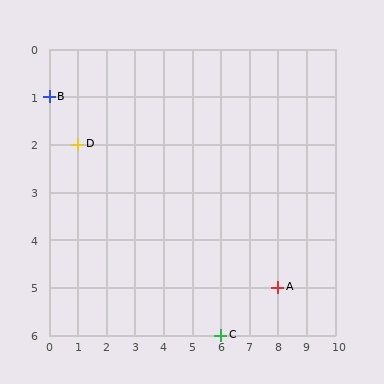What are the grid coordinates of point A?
Point A is at grid coordinates (8, 5).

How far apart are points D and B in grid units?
Points D and B are 1 column and 1 row apart (about 1.4 grid units diagonally).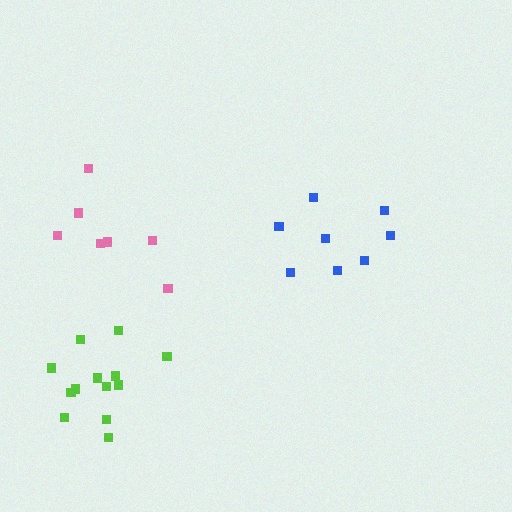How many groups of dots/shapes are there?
There are 3 groups.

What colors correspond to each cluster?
The clusters are colored: pink, lime, blue.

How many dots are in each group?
Group 1: 7 dots, Group 2: 13 dots, Group 3: 8 dots (28 total).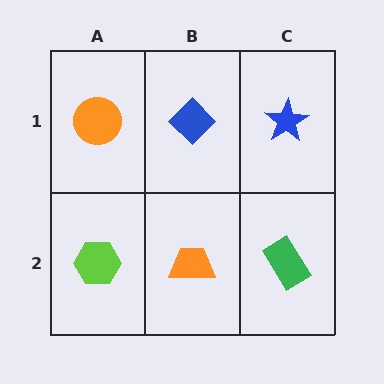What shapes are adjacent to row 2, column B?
A blue diamond (row 1, column B), a lime hexagon (row 2, column A), a green rectangle (row 2, column C).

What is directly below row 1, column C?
A green rectangle.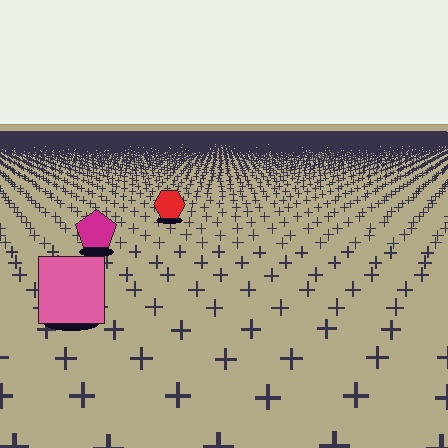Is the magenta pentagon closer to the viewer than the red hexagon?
Yes. The magenta pentagon is closer — you can tell from the texture gradient: the ground texture is coarser near it.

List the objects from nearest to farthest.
From nearest to farthest: the pink square, the magenta pentagon, the red hexagon.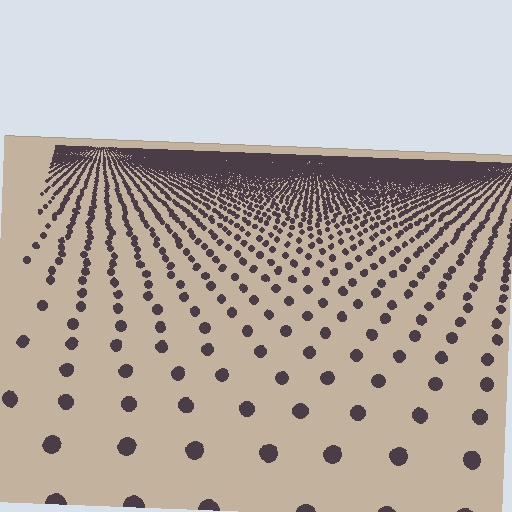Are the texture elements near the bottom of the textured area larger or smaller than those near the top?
Larger. Near the bottom, elements are closer to the viewer and appear at a bigger on-screen size.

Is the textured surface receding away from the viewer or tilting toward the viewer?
The surface is receding away from the viewer. Texture elements get smaller and denser toward the top.